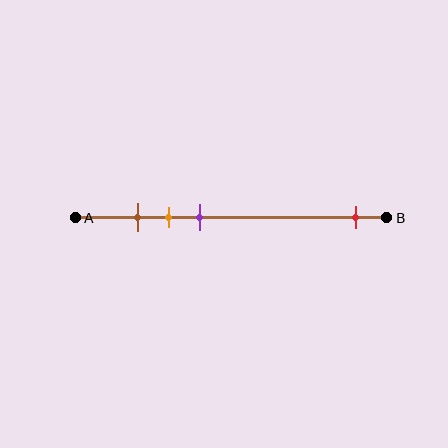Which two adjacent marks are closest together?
The brown and orange marks are the closest adjacent pair.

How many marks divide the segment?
There are 4 marks dividing the segment.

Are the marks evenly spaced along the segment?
No, the marks are not evenly spaced.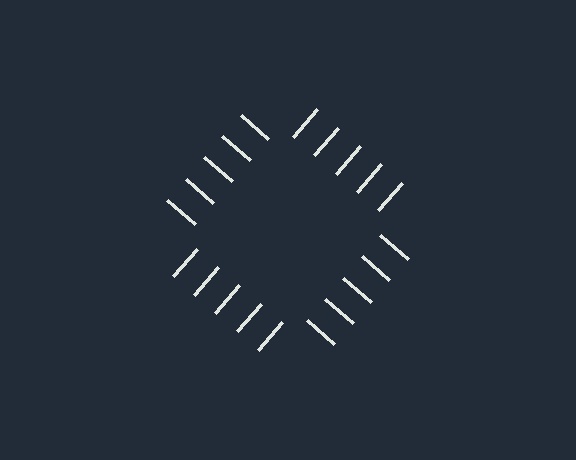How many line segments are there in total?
20 — 5 along each of the 4 edges.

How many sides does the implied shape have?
4 sides — the line-ends trace a square.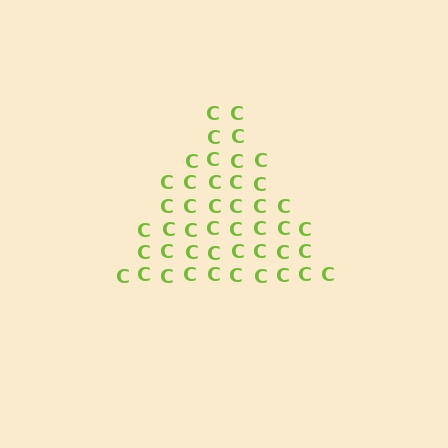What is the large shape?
The large shape is a triangle.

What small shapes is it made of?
It is made of small letter C's.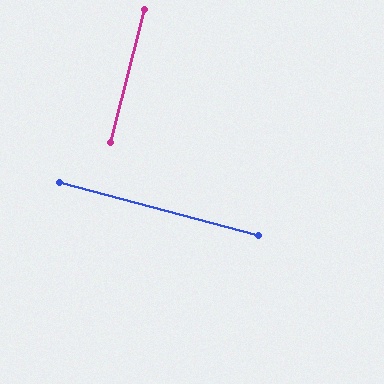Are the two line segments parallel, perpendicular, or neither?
Perpendicular — they meet at approximately 89°.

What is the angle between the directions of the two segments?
Approximately 89 degrees.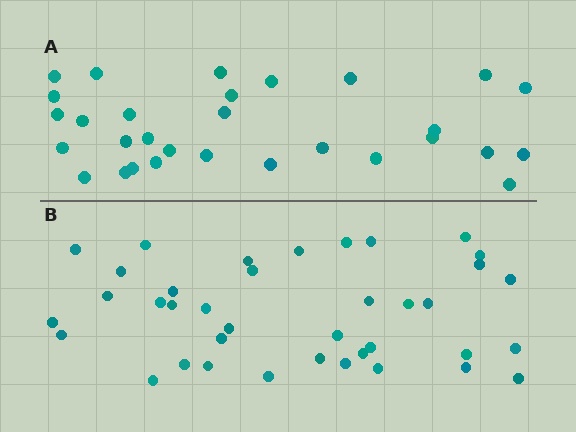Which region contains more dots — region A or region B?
Region B (the bottom region) has more dots.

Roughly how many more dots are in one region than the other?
Region B has roughly 8 or so more dots than region A.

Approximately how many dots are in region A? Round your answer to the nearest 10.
About 30 dots.